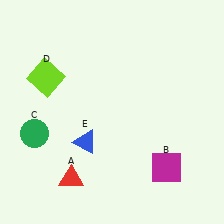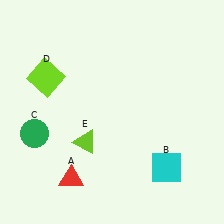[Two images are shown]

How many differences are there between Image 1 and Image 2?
There are 2 differences between the two images.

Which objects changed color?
B changed from magenta to cyan. E changed from blue to lime.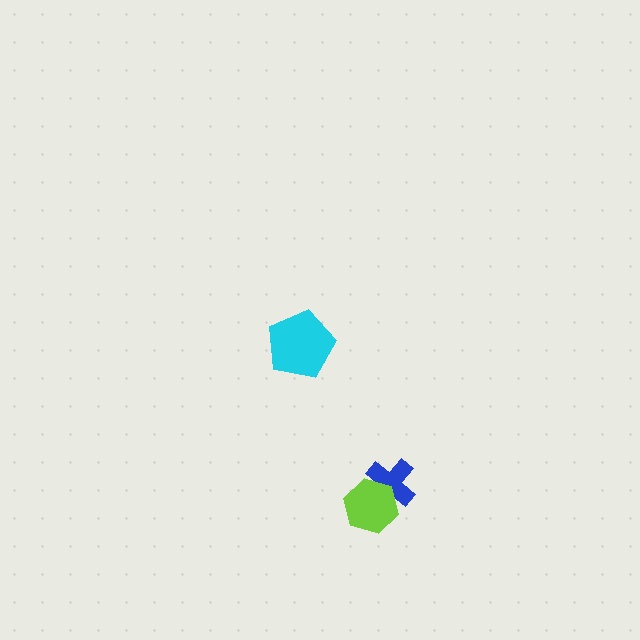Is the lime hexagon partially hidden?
No, no other shape covers it.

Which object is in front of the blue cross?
The lime hexagon is in front of the blue cross.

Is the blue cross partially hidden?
Yes, it is partially covered by another shape.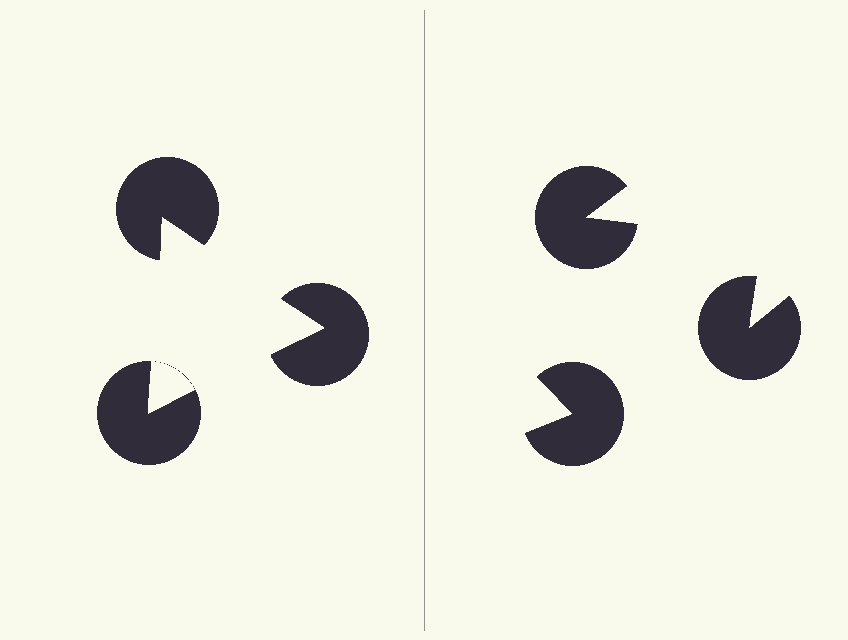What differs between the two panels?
The pac-man discs are positioned identically on both sides; only the wedge orientations differ. On the left they align to a triangle; on the right they are misaligned.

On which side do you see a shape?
An illusory triangle appears on the left side. On the right side the wedge cuts are rotated, so no coherent shape forms.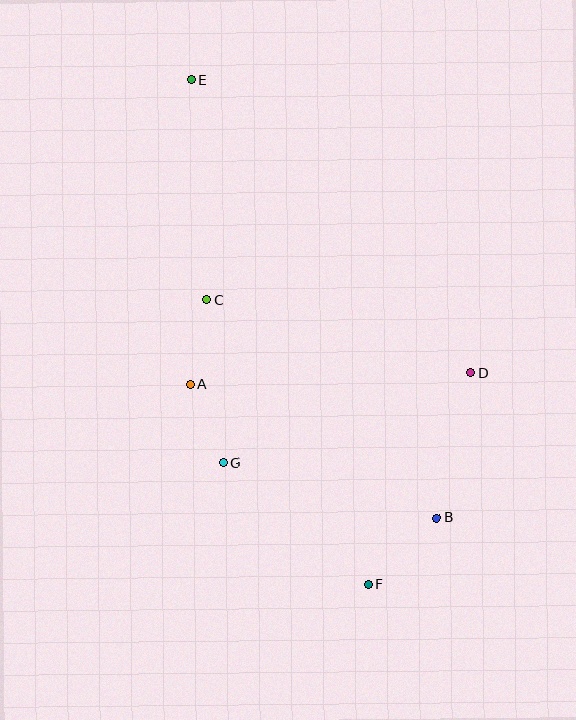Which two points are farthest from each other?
Points E and F are farthest from each other.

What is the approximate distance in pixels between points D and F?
The distance between D and F is approximately 235 pixels.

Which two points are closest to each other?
Points A and G are closest to each other.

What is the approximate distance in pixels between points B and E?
The distance between B and E is approximately 502 pixels.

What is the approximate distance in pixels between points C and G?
The distance between C and G is approximately 163 pixels.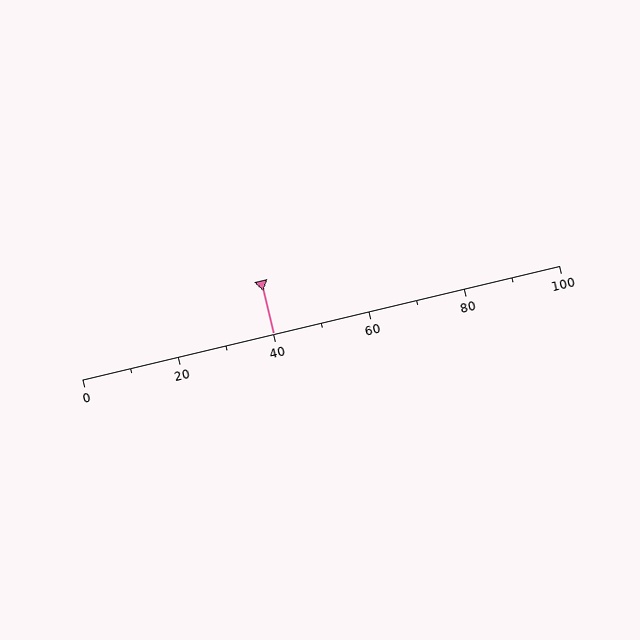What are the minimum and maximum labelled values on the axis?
The axis runs from 0 to 100.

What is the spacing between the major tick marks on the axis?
The major ticks are spaced 20 apart.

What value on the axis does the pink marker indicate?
The marker indicates approximately 40.